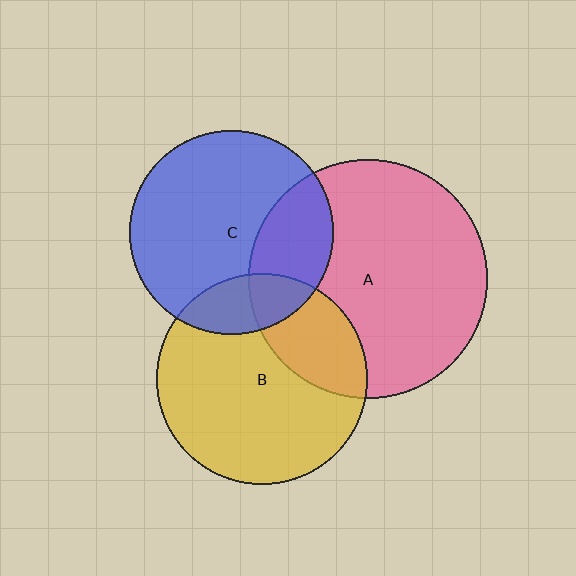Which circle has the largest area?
Circle A (pink).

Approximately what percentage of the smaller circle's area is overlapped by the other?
Approximately 30%.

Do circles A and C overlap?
Yes.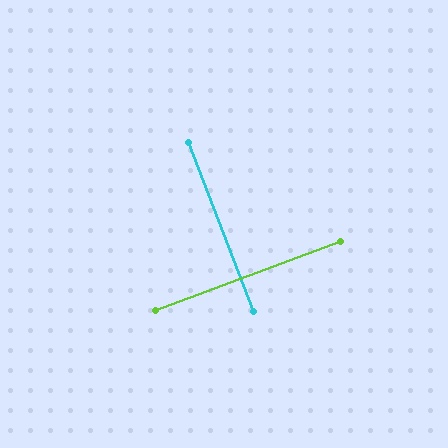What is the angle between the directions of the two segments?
Approximately 90 degrees.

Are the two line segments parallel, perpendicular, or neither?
Perpendicular — they meet at approximately 90°.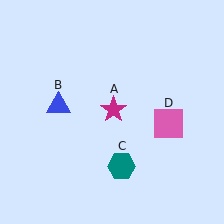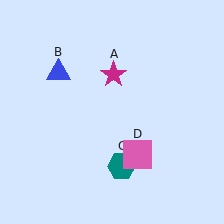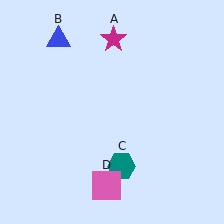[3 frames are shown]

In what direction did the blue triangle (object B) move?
The blue triangle (object B) moved up.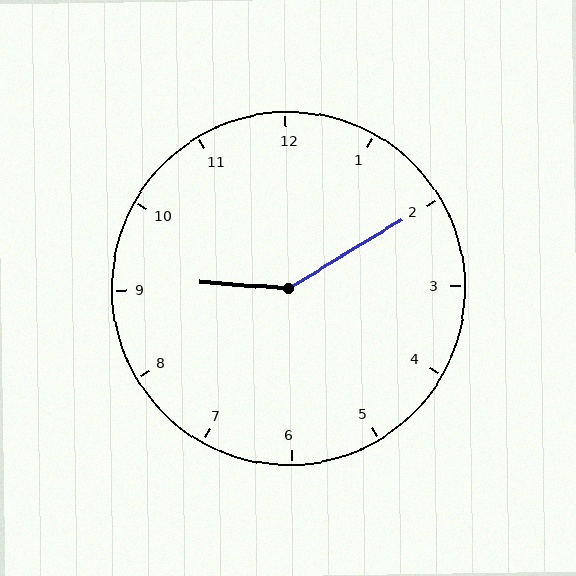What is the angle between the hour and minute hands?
Approximately 145 degrees.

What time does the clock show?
9:10.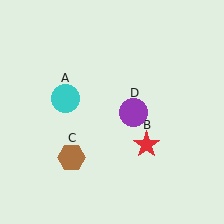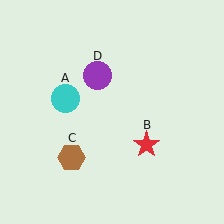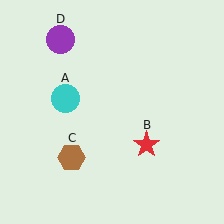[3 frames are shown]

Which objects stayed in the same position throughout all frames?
Cyan circle (object A) and red star (object B) and brown hexagon (object C) remained stationary.